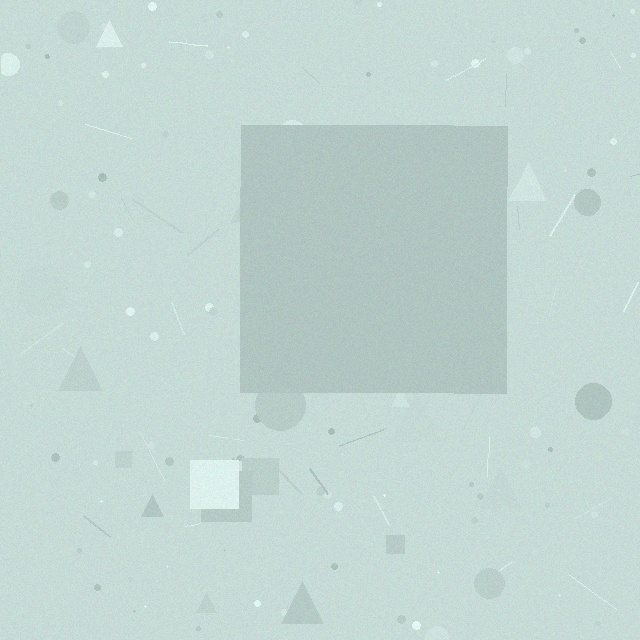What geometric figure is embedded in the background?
A square is embedded in the background.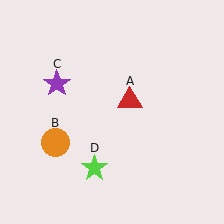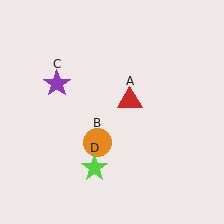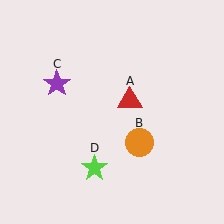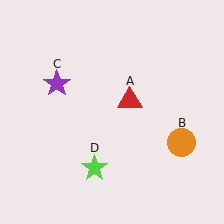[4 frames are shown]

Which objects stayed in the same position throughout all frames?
Red triangle (object A) and purple star (object C) and lime star (object D) remained stationary.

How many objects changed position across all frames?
1 object changed position: orange circle (object B).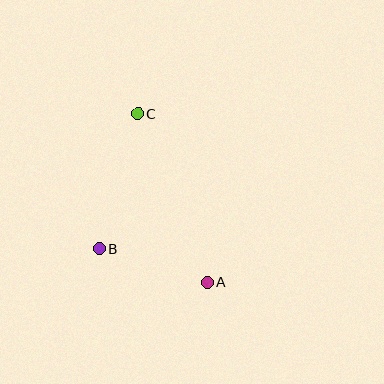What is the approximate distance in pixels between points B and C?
The distance between B and C is approximately 141 pixels.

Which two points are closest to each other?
Points A and B are closest to each other.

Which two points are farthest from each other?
Points A and C are farthest from each other.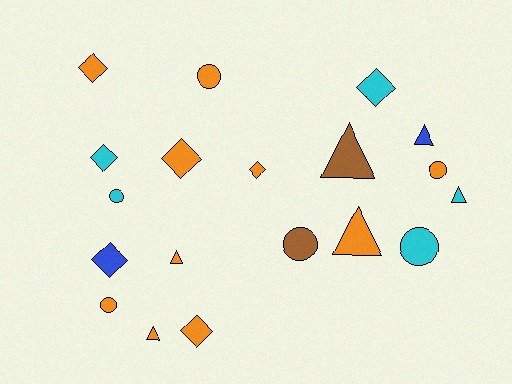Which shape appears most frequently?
Diamond, with 7 objects.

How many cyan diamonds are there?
There are 2 cyan diamonds.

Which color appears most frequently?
Orange, with 10 objects.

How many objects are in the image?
There are 19 objects.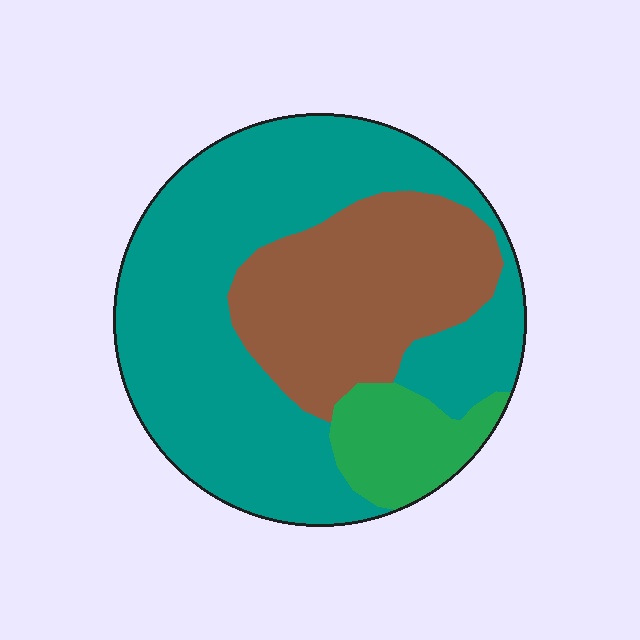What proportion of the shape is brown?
Brown covers about 30% of the shape.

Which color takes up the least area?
Green, at roughly 10%.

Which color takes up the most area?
Teal, at roughly 60%.